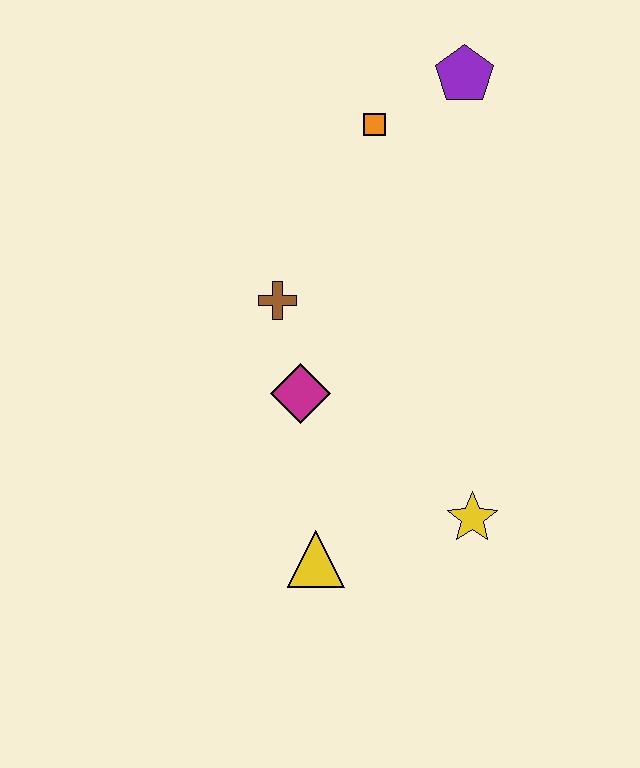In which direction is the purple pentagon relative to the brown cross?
The purple pentagon is above the brown cross.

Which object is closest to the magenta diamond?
The brown cross is closest to the magenta diamond.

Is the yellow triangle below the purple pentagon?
Yes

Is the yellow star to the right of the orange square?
Yes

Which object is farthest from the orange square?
The yellow triangle is farthest from the orange square.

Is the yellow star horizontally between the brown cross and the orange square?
No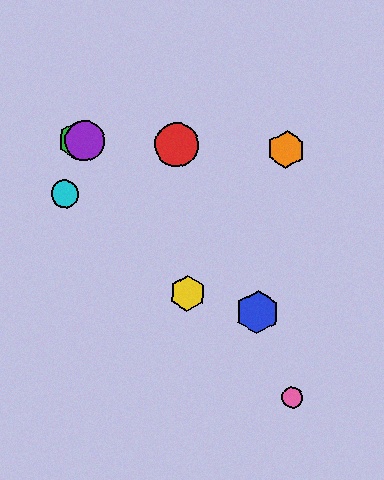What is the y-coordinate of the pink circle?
The pink circle is at y≈398.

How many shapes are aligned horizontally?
4 shapes (the red circle, the green hexagon, the purple circle, the orange hexagon) are aligned horizontally.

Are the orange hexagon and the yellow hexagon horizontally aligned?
No, the orange hexagon is at y≈150 and the yellow hexagon is at y≈293.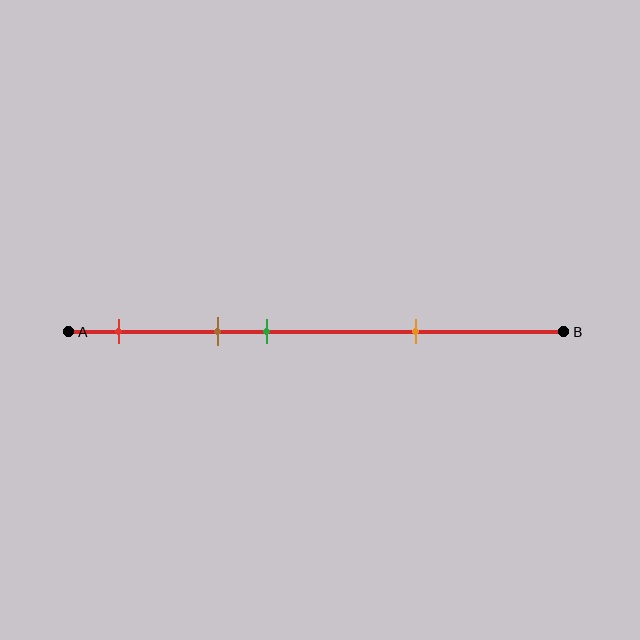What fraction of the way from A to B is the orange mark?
The orange mark is approximately 70% (0.7) of the way from A to B.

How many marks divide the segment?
There are 4 marks dividing the segment.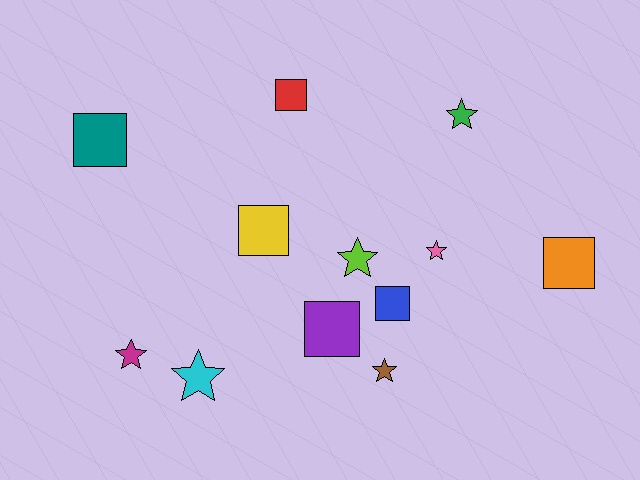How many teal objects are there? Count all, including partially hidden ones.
There is 1 teal object.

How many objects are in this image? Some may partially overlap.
There are 12 objects.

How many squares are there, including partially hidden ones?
There are 6 squares.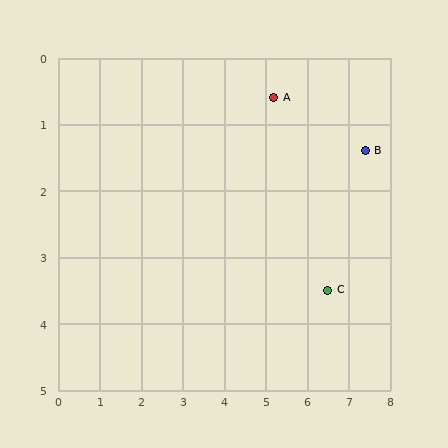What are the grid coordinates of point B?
Point B is at approximately (7.4, 1.4).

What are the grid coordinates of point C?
Point C is at approximately (6.5, 3.5).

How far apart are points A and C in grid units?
Points A and C are about 3.2 grid units apart.